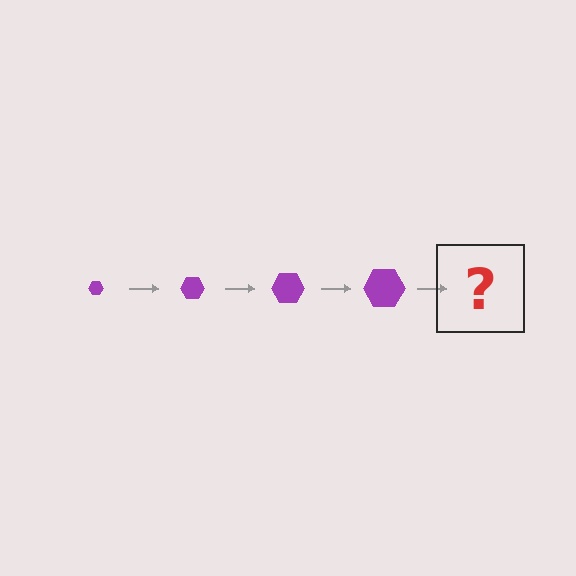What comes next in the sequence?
The next element should be a purple hexagon, larger than the previous one.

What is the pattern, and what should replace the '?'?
The pattern is that the hexagon gets progressively larger each step. The '?' should be a purple hexagon, larger than the previous one.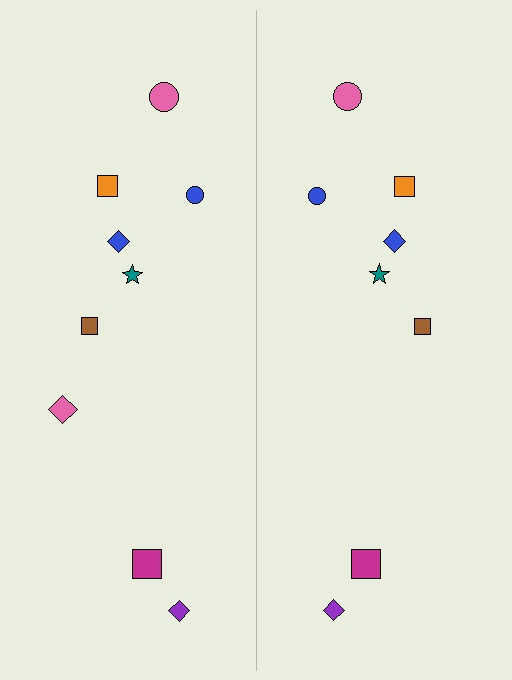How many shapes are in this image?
There are 17 shapes in this image.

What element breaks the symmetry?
A pink diamond is missing from the right side.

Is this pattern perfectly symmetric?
No, the pattern is not perfectly symmetric. A pink diamond is missing from the right side.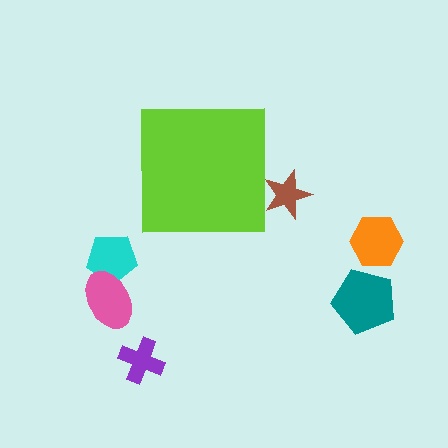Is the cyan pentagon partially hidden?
No, the cyan pentagon is fully visible.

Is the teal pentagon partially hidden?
No, the teal pentagon is fully visible.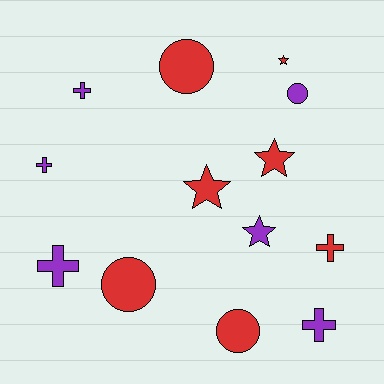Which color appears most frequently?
Red, with 7 objects.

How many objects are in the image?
There are 13 objects.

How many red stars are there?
There are 3 red stars.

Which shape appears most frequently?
Cross, with 5 objects.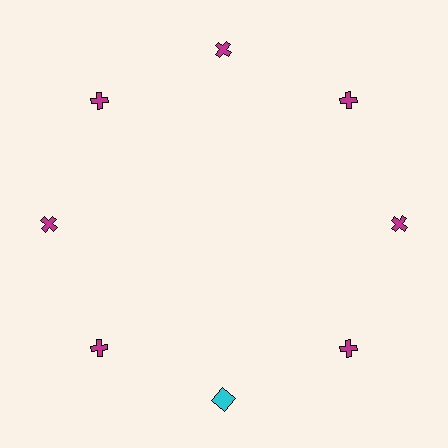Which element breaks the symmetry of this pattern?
The cyan square at roughly the 6 o'clock position breaks the symmetry. All other shapes are magenta crosses.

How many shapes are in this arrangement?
There are 8 shapes arranged in a ring pattern.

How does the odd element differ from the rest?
It differs in both color (cyan instead of magenta) and shape (square instead of cross).